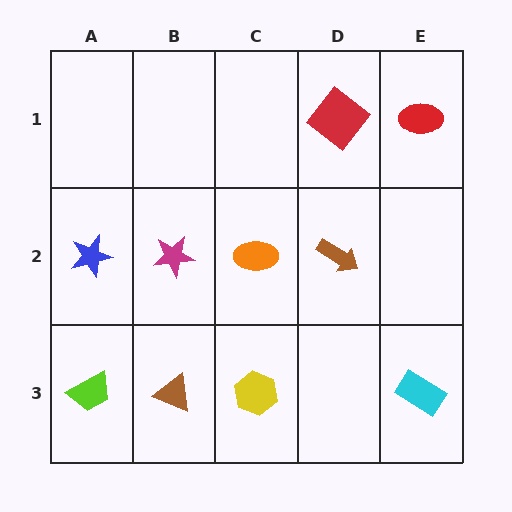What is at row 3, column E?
A cyan rectangle.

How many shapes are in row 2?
4 shapes.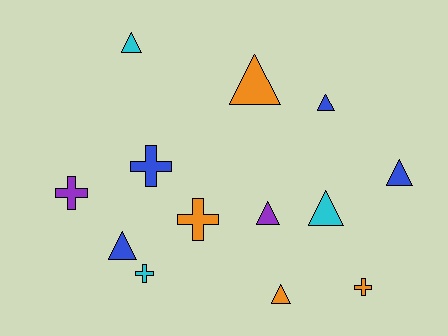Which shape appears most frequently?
Triangle, with 8 objects.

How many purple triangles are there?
There is 1 purple triangle.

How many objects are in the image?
There are 13 objects.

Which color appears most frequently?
Orange, with 4 objects.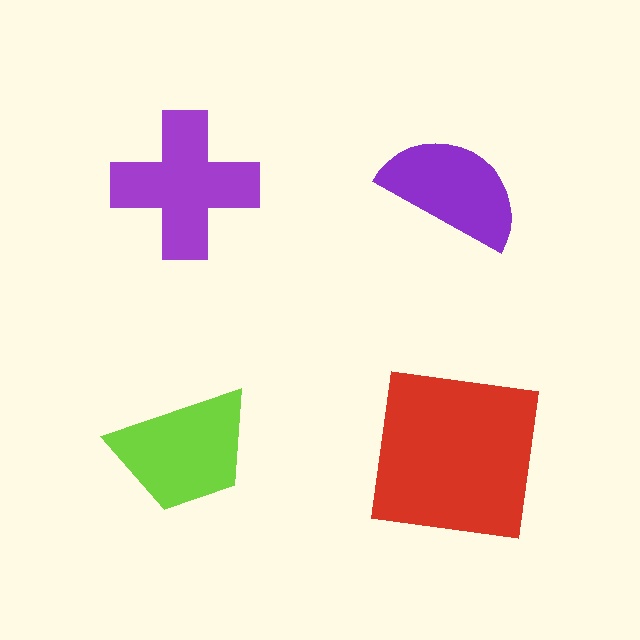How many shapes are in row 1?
2 shapes.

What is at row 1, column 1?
A purple cross.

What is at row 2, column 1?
A lime trapezoid.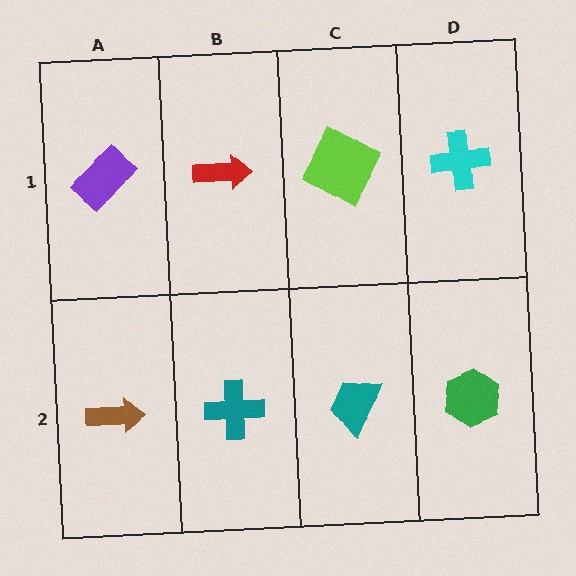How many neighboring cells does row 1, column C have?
3.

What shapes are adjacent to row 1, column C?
A teal trapezoid (row 2, column C), a red arrow (row 1, column B), a cyan cross (row 1, column D).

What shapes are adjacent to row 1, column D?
A green hexagon (row 2, column D), a lime square (row 1, column C).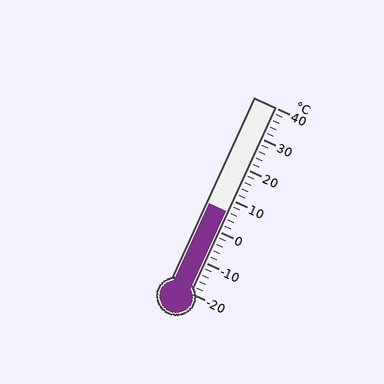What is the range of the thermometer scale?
The thermometer scale ranges from -20°C to 40°C.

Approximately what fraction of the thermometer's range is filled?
The thermometer is filled to approximately 45% of its range.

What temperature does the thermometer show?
The thermometer shows approximately 6°C.